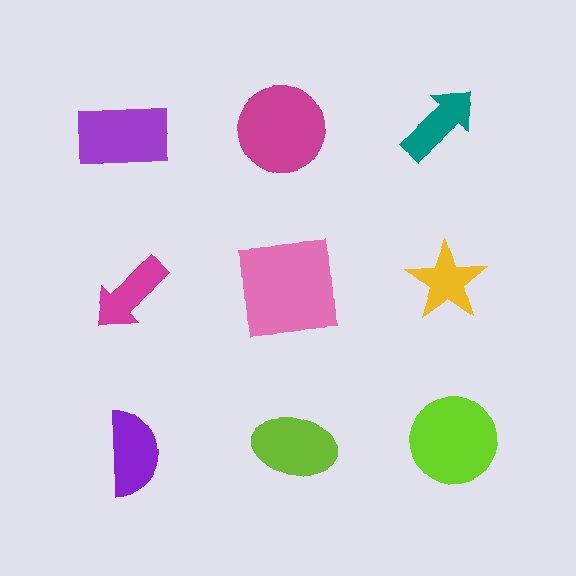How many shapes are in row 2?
3 shapes.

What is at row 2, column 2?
A pink square.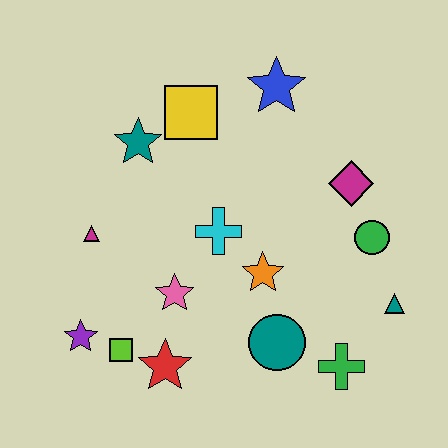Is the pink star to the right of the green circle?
No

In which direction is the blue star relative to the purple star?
The blue star is above the purple star.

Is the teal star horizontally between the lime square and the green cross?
Yes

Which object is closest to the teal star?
The yellow square is closest to the teal star.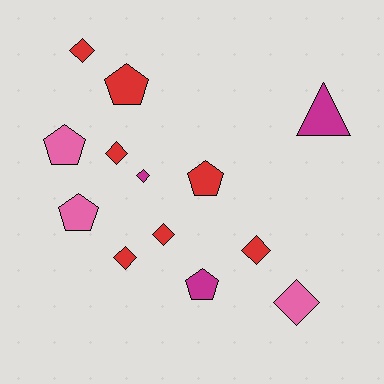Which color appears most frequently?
Red, with 7 objects.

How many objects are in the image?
There are 13 objects.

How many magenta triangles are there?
There is 1 magenta triangle.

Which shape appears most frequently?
Diamond, with 7 objects.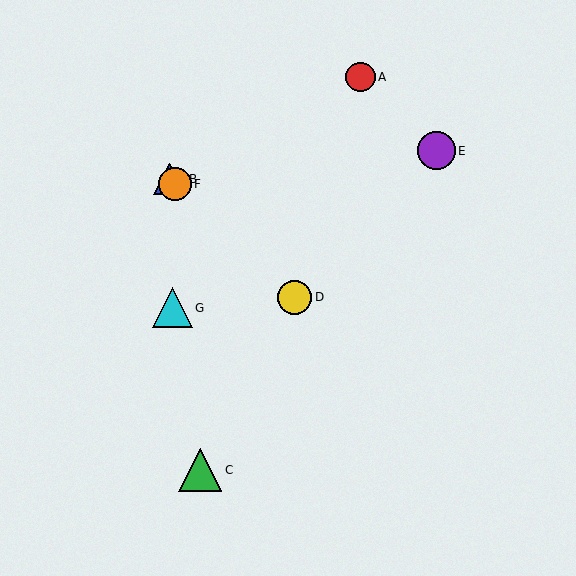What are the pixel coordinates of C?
Object C is at (200, 470).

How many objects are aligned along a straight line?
3 objects (B, D, F) are aligned along a straight line.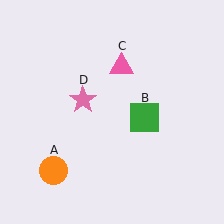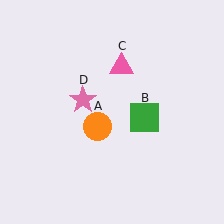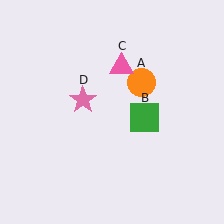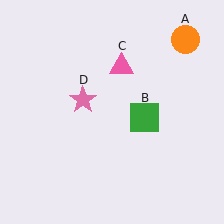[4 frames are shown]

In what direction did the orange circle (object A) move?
The orange circle (object A) moved up and to the right.